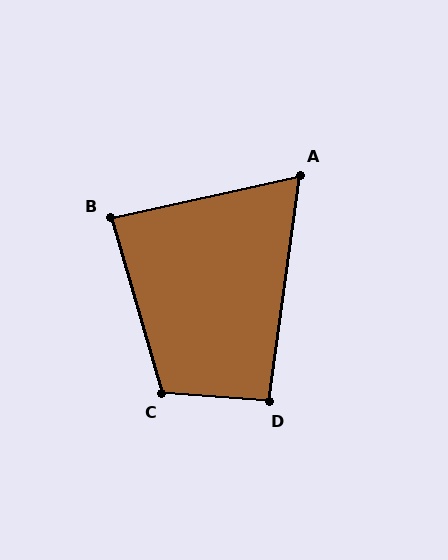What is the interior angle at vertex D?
Approximately 93 degrees (approximately right).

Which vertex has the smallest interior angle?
A, at approximately 70 degrees.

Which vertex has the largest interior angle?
C, at approximately 110 degrees.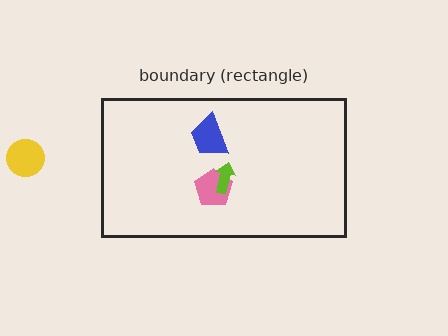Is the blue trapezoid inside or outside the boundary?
Inside.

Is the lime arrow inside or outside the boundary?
Inside.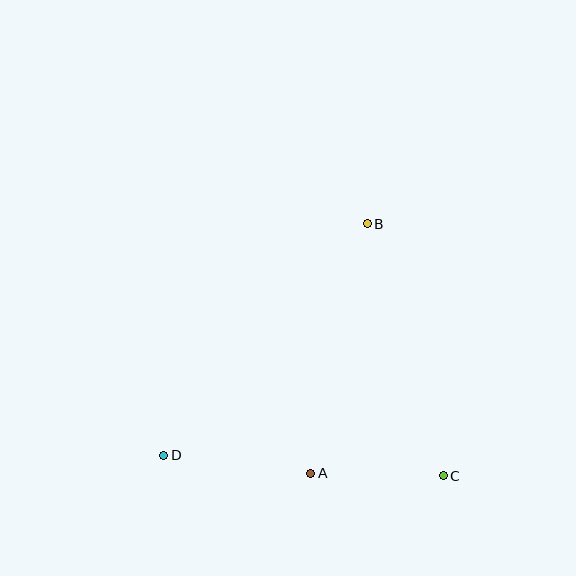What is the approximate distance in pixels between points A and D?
The distance between A and D is approximately 148 pixels.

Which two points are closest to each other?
Points A and C are closest to each other.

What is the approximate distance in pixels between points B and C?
The distance between B and C is approximately 263 pixels.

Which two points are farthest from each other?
Points B and D are farthest from each other.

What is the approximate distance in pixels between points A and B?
The distance between A and B is approximately 256 pixels.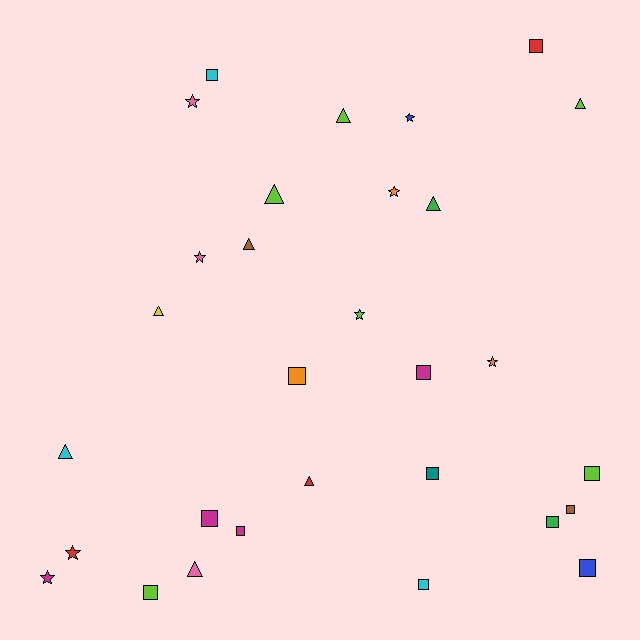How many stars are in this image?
There are 8 stars.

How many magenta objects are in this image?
There are 4 magenta objects.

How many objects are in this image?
There are 30 objects.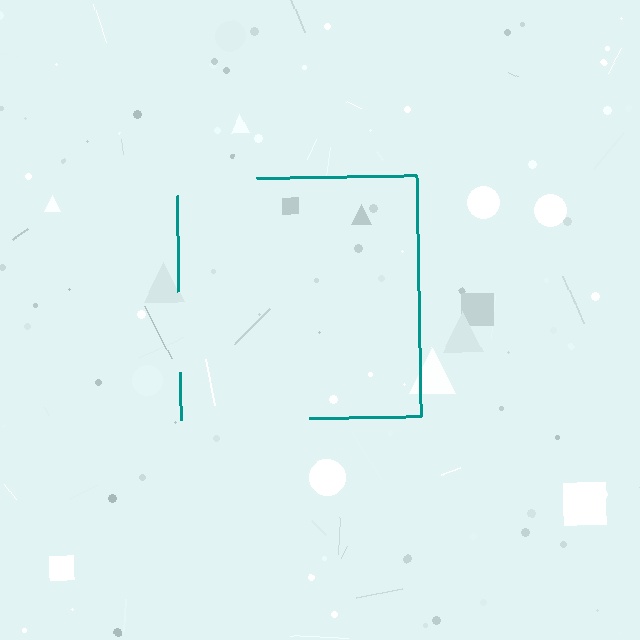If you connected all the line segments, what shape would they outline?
They would outline a square.